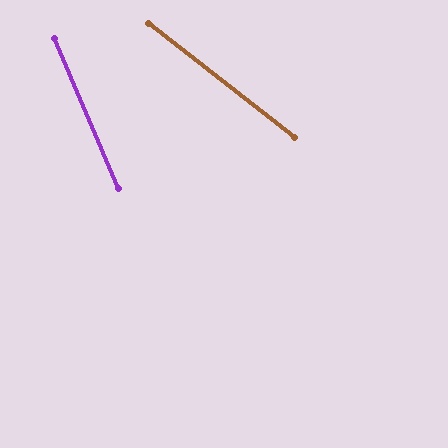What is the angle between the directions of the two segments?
Approximately 29 degrees.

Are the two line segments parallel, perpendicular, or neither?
Neither parallel nor perpendicular — they differ by about 29°.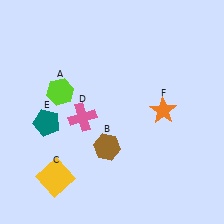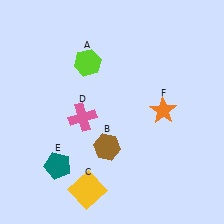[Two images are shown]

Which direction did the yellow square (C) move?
The yellow square (C) moved right.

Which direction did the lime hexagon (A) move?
The lime hexagon (A) moved up.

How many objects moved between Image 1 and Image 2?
3 objects moved between the two images.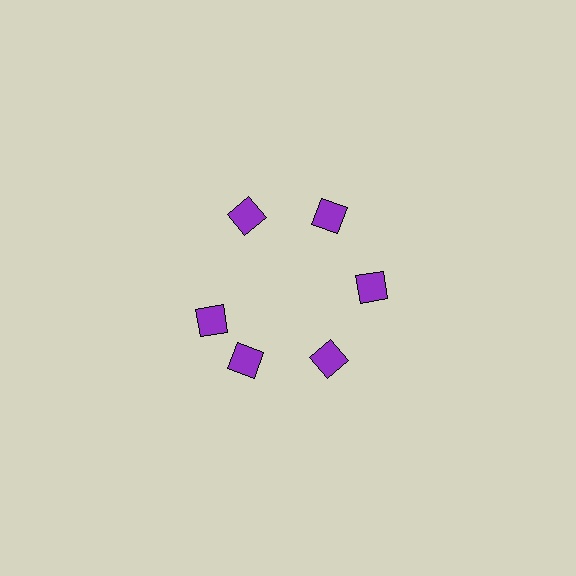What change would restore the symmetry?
The symmetry would be restored by rotating it back into even spacing with its neighbors so that all 6 diamonds sit at equal angles and equal distance from the center.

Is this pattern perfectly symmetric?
No. The 6 purple diamonds are arranged in a ring, but one element near the 9 o'clock position is rotated out of alignment along the ring, breaking the 6-fold rotational symmetry.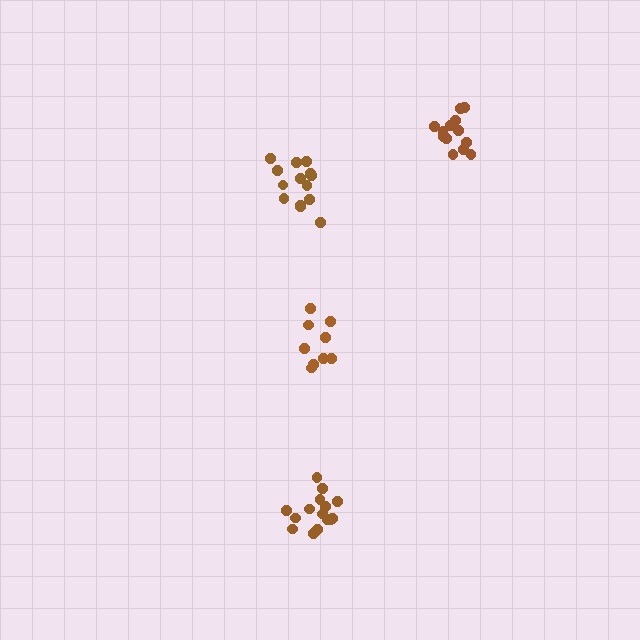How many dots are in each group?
Group 1: 13 dots, Group 2: 9 dots, Group 3: 15 dots, Group 4: 14 dots (51 total).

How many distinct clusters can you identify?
There are 4 distinct clusters.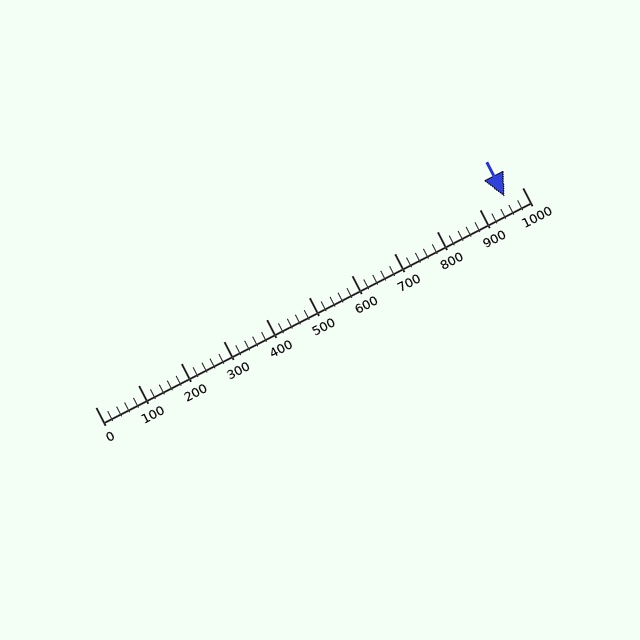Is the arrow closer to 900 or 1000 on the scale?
The arrow is closer to 1000.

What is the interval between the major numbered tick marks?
The major tick marks are spaced 100 units apart.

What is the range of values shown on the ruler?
The ruler shows values from 0 to 1000.